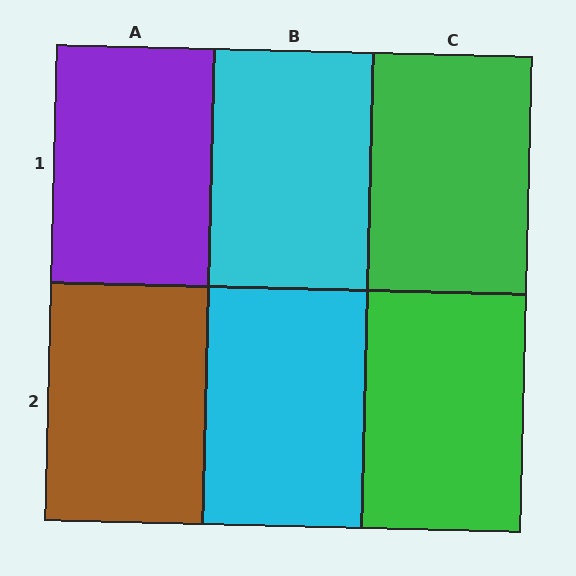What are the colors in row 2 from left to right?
Brown, cyan, green.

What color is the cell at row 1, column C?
Green.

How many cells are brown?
1 cell is brown.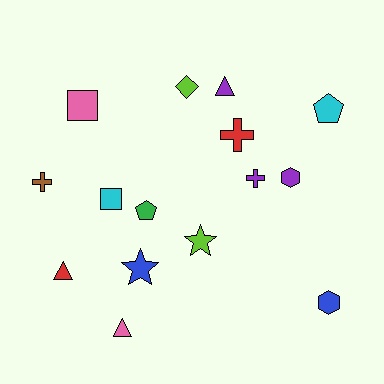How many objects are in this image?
There are 15 objects.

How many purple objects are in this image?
There are 3 purple objects.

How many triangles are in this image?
There are 3 triangles.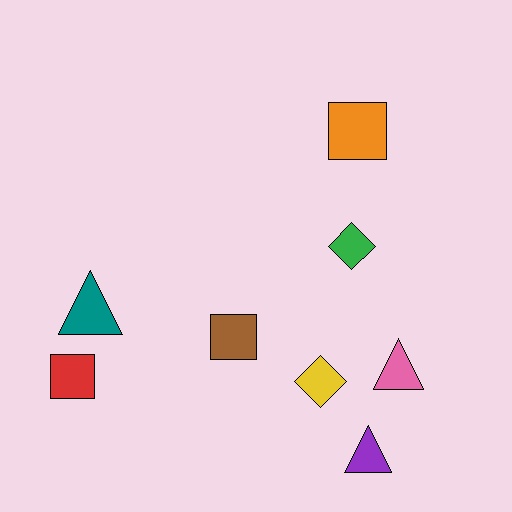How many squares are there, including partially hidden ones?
There are 3 squares.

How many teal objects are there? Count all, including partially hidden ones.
There is 1 teal object.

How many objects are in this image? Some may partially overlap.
There are 8 objects.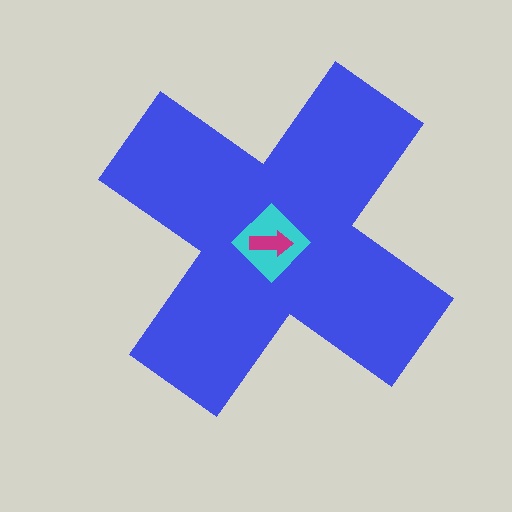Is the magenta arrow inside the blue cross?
Yes.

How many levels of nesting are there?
3.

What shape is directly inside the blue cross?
The cyan diamond.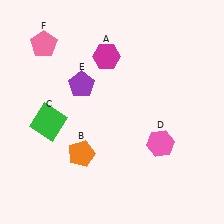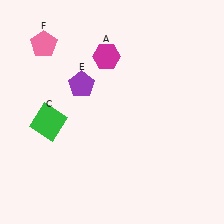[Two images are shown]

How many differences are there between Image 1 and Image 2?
There are 2 differences between the two images.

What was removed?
The pink hexagon (D), the orange pentagon (B) were removed in Image 2.